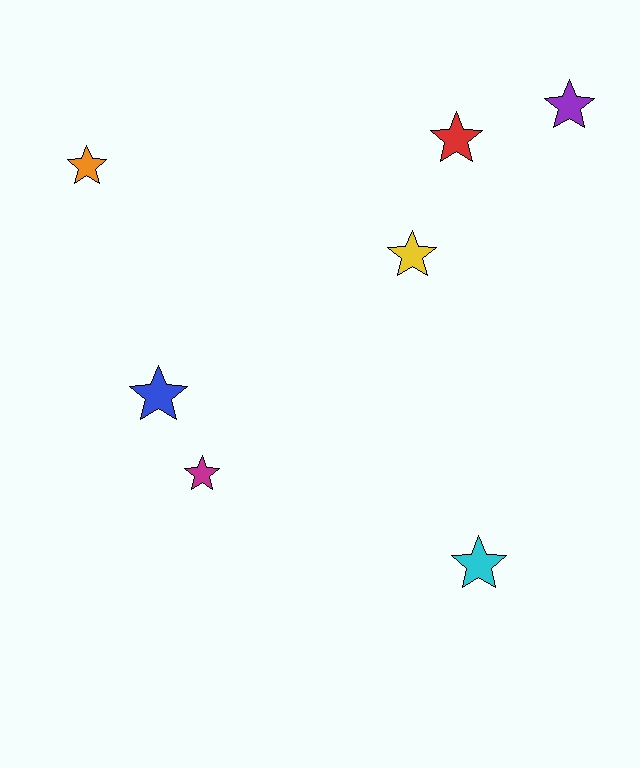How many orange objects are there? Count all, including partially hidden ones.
There is 1 orange object.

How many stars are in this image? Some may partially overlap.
There are 7 stars.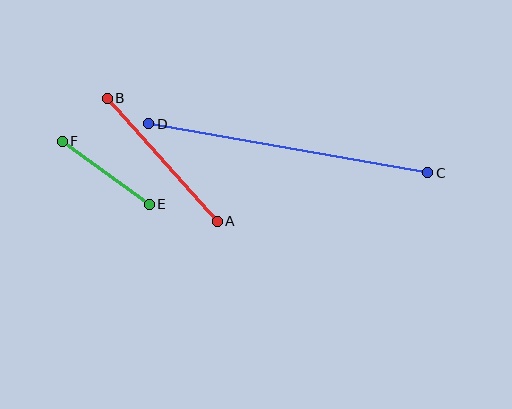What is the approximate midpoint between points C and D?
The midpoint is at approximately (288, 148) pixels.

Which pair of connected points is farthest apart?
Points C and D are farthest apart.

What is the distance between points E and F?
The distance is approximately 107 pixels.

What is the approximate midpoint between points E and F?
The midpoint is at approximately (106, 173) pixels.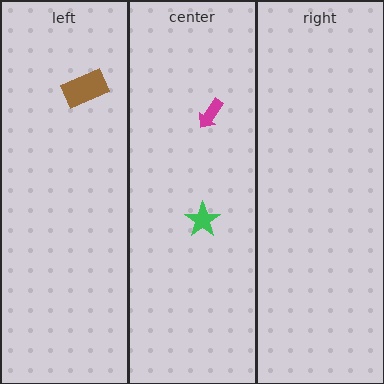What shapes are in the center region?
The green star, the magenta arrow.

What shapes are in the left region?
The brown rectangle.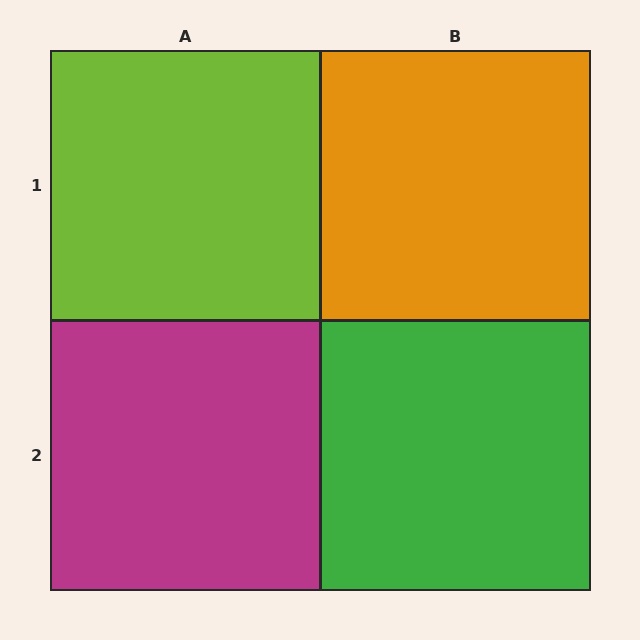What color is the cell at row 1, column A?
Lime.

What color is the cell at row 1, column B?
Orange.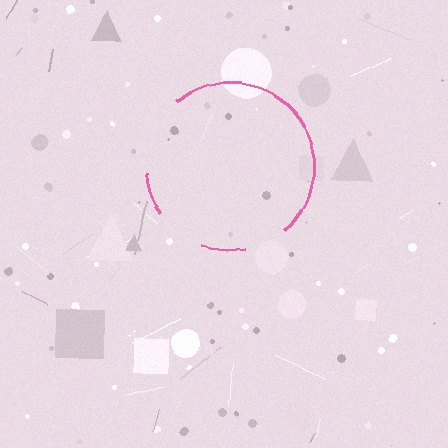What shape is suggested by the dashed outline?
The dashed outline suggests a circle.